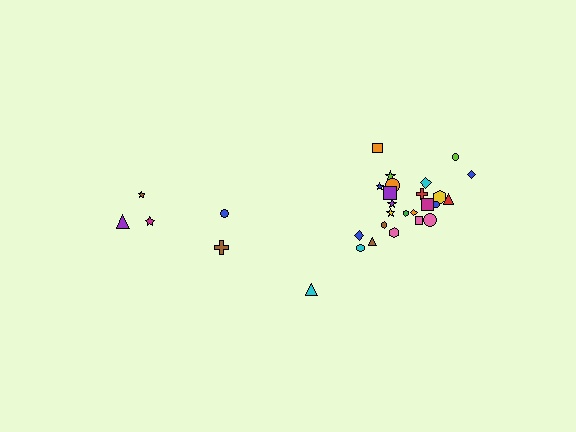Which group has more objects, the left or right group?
The right group.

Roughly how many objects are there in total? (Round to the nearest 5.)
Roughly 30 objects in total.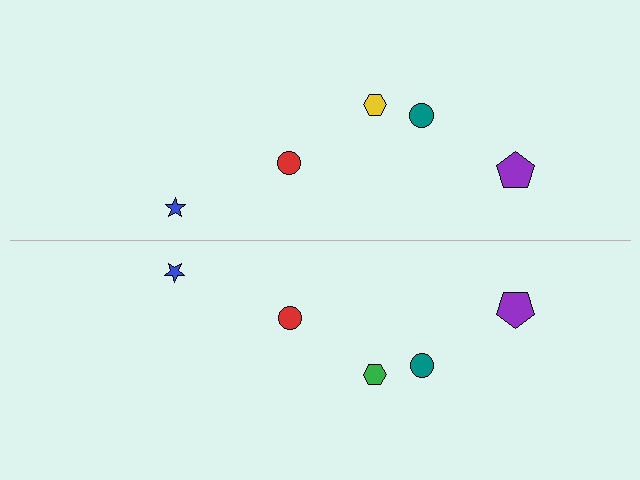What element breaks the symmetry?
The green hexagon on the bottom side breaks the symmetry — its mirror counterpart is yellow.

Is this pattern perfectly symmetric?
No, the pattern is not perfectly symmetric. The green hexagon on the bottom side breaks the symmetry — its mirror counterpart is yellow.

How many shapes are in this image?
There are 10 shapes in this image.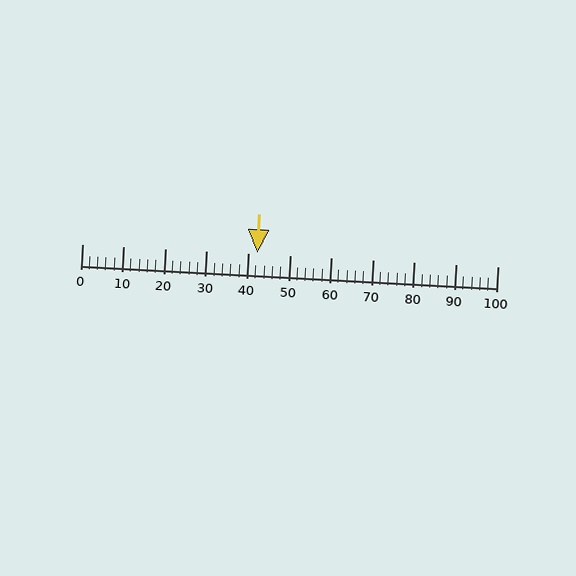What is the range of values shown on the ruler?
The ruler shows values from 0 to 100.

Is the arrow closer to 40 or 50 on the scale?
The arrow is closer to 40.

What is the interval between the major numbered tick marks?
The major tick marks are spaced 10 units apart.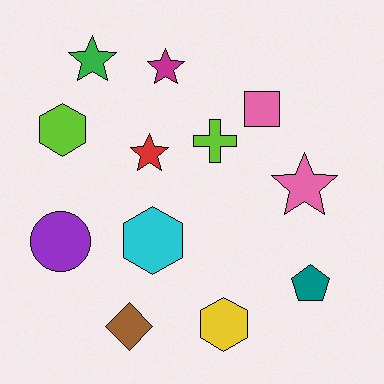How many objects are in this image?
There are 12 objects.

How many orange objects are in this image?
There are no orange objects.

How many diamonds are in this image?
There is 1 diamond.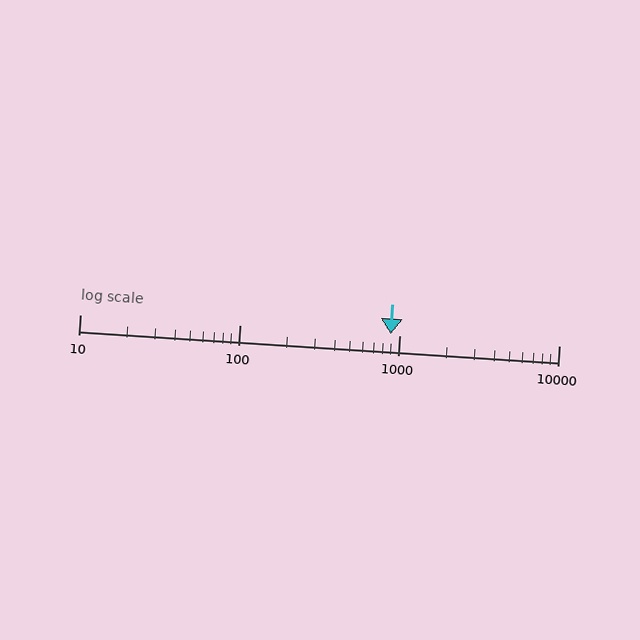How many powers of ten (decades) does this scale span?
The scale spans 3 decades, from 10 to 10000.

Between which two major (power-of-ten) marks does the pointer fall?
The pointer is between 100 and 1000.